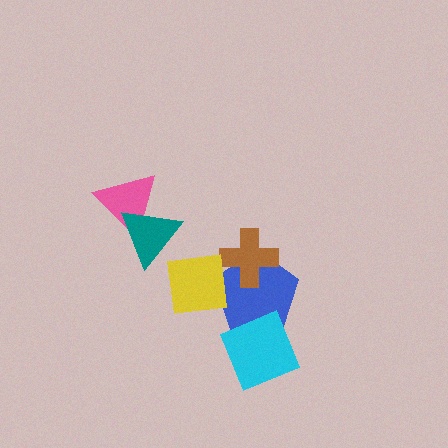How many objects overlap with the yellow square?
2 objects overlap with the yellow square.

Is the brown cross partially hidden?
Yes, it is partially covered by another shape.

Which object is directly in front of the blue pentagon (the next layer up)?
The brown cross is directly in front of the blue pentagon.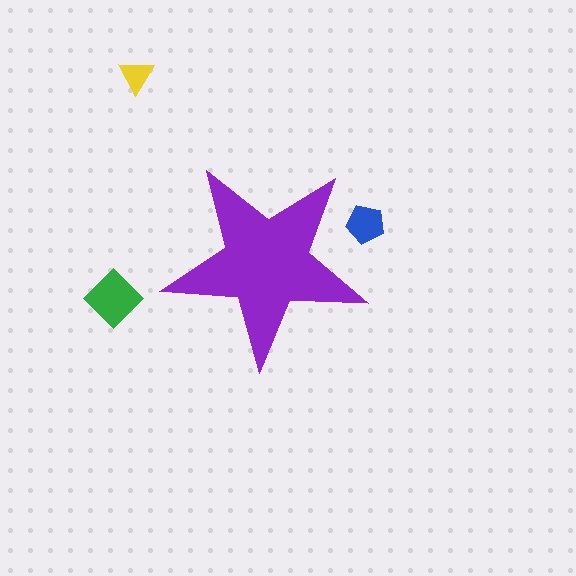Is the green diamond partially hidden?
No, the green diamond is fully visible.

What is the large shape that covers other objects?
A purple star.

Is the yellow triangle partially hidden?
No, the yellow triangle is fully visible.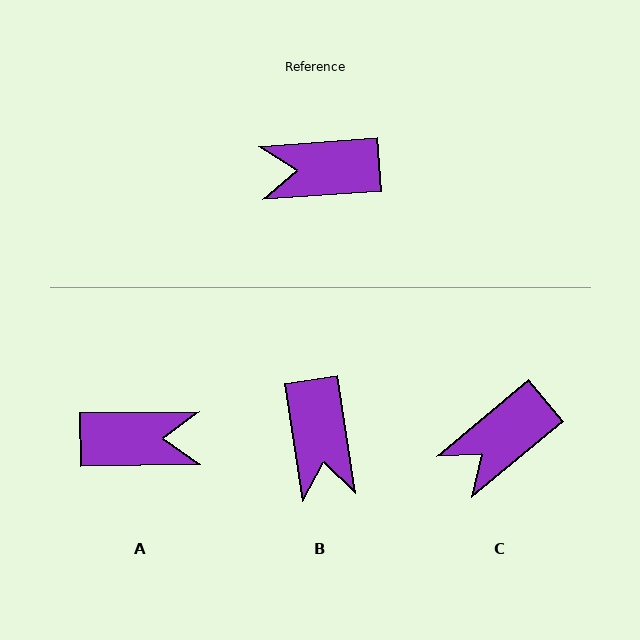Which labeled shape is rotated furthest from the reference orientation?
A, about 177 degrees away.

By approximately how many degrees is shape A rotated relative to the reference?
Approximately 177 degrees counter-clockwise.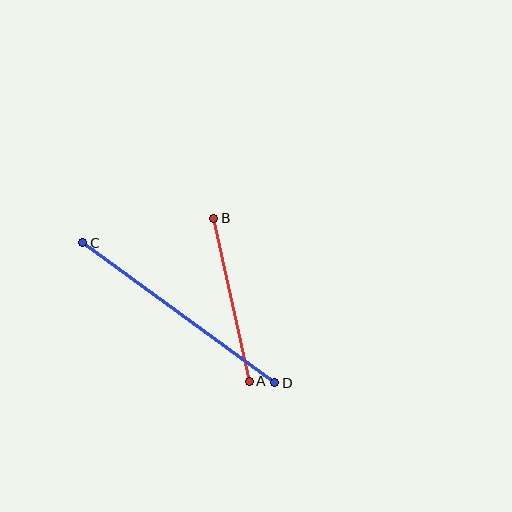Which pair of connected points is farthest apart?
Points C and D are farthest apart.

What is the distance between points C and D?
The distance is approximately 237 pixels.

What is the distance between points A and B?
The distance is approximately 167 pixels.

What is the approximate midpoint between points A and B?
The midpoint is at approximately (231, 300) pixels.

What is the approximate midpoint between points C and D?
The midpoint is at approximately (179, 313) pixels.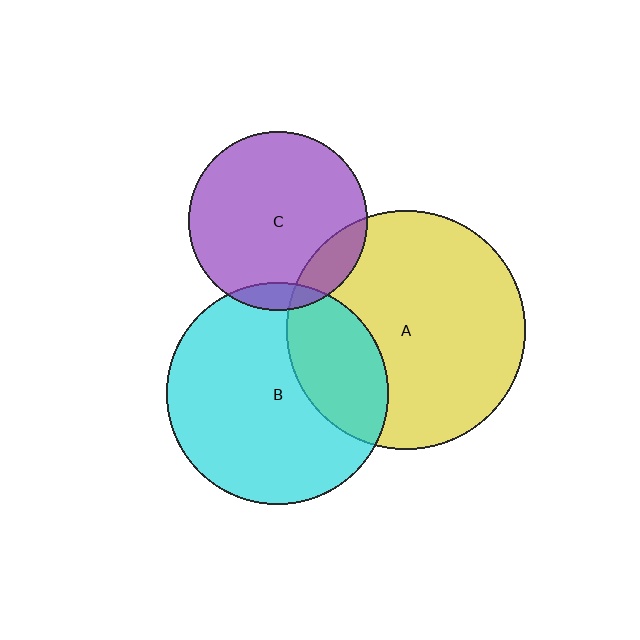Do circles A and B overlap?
Yes.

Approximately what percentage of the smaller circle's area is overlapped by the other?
Approximately 30%.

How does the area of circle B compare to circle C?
Approximately 1.5 times.